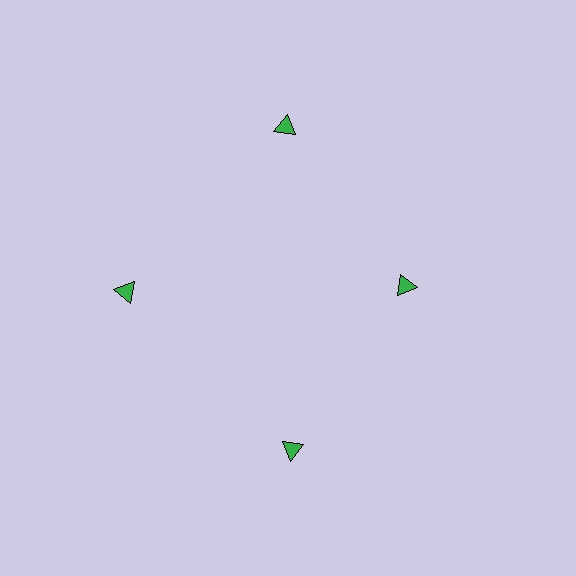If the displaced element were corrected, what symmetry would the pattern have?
It would have 4-fold rotational symmetry — the pattern would map onto itself every 90 degrees.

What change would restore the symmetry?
The symmetry would be restored by moving it outward, back onto the ring so that all 4 triangles sit at equal angles and equal distance from the center.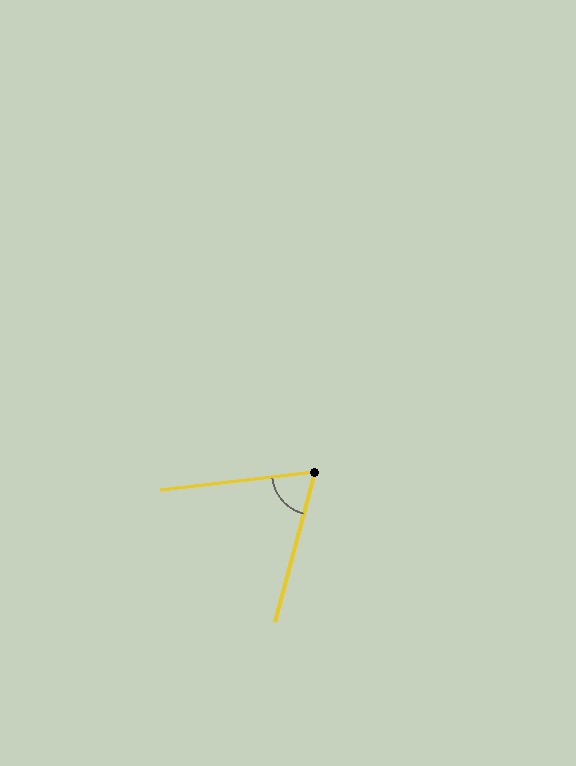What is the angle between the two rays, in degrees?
Approximately 69 degrees.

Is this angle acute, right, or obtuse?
It is acute.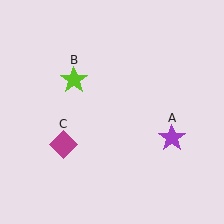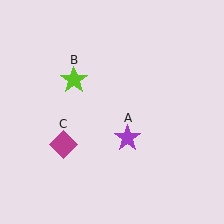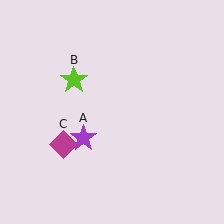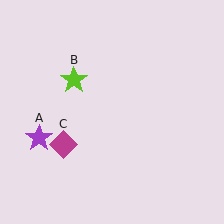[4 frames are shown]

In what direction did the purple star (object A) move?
The purple star (object A) moved left.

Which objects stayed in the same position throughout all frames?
Lime star (object B) and magenta diamond (object C) remained stationary.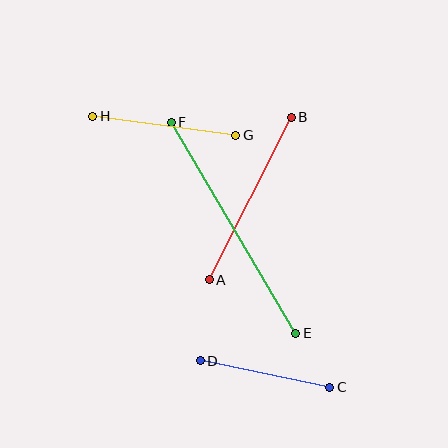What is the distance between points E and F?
The distance is approximately 245 pixels.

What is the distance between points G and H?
The distance is approximately 144 pixels.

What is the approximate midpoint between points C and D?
The midpoint is at approximately (265, 374) pixels.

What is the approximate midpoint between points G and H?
The midpoint is at approximately (164, 126) pixels.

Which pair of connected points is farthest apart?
Points E and F are farthest apart.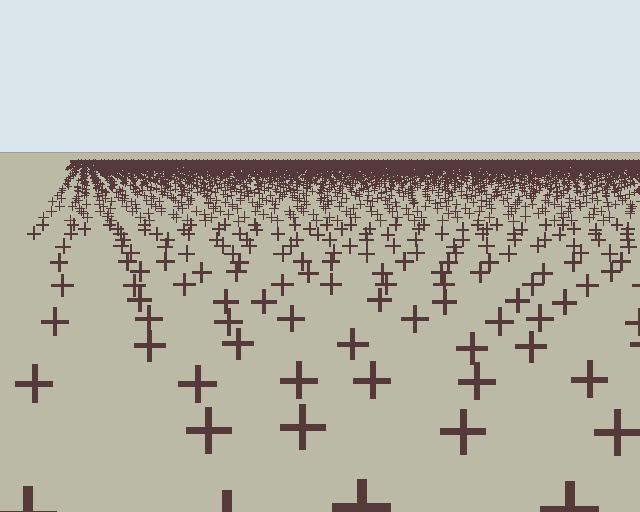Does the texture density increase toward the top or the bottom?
Density increases toward the top.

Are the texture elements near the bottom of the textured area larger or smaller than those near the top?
Larger. Near the bottom, elements are closer to the viewer and appear at a bigger on-screen size.